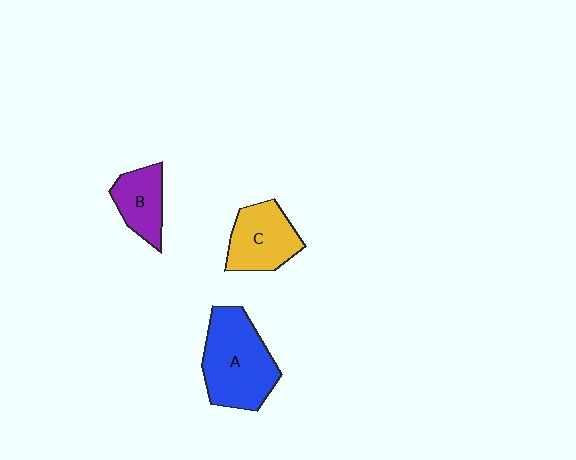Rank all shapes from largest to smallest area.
From largest to smallest: A (blue), C (yellow), B (purple).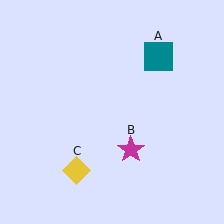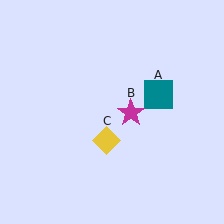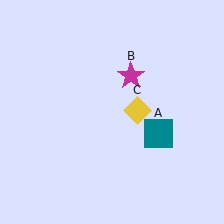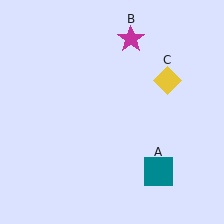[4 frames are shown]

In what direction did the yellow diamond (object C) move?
The yellow diamond (object C) moved up and to the right.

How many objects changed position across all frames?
3 objects changed position: teal square (object A), magenta star (object B), yellow diamond (object C).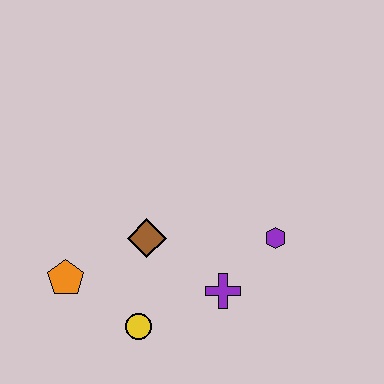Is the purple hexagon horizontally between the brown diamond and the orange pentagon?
No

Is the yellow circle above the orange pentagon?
No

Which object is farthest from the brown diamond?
The purple hexagon is farthest from the brown diamond.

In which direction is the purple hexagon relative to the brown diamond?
The purple hexagon is to the right of the brown diamond.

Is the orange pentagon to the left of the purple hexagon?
Yes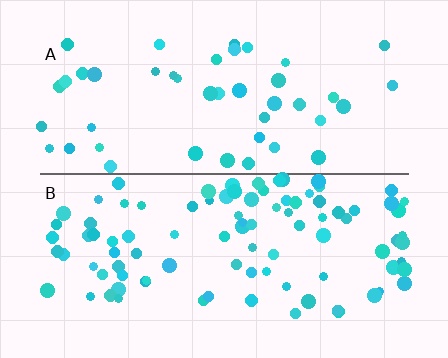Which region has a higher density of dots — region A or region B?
B (the bottom).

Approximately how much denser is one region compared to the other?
Approximately 2.1× — region B over region A.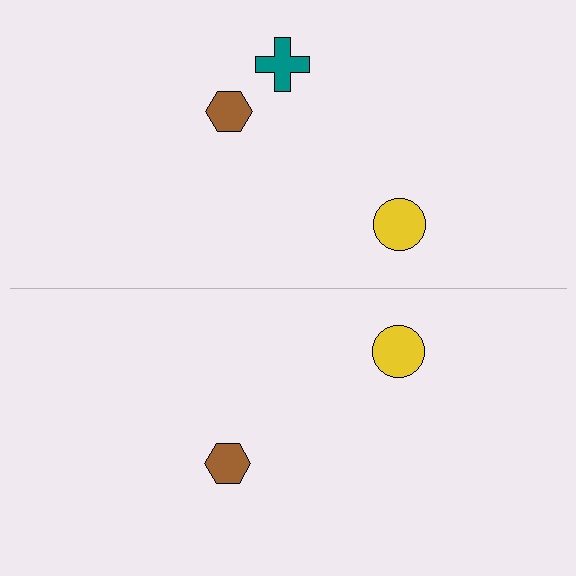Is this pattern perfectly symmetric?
No, the pattern is not perfectly symmetric. A teal cross is missing from the bottom side.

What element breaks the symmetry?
A teal cross is missing from the bottom side.